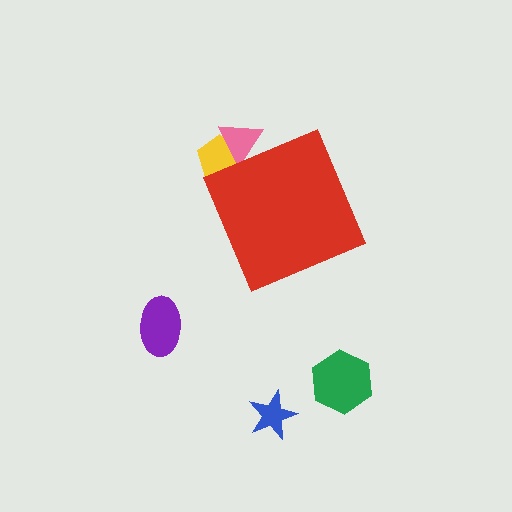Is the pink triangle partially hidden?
Yes, the pink triangle is partially hidden behind the red diamond.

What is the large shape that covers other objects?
A red diamond.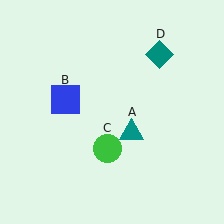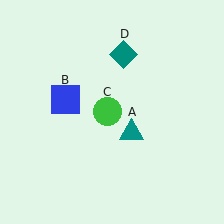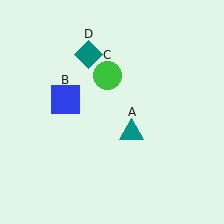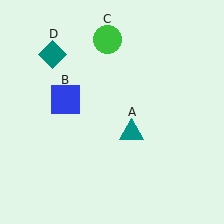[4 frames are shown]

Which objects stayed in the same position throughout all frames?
Teal triangle (object A) and blue square (object B) remained stationary.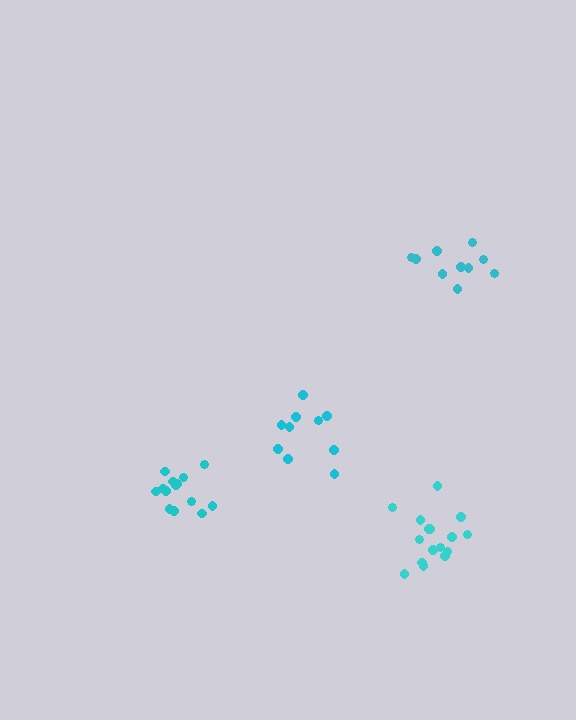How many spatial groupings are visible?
There are 4 spatial groupings.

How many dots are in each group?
Group 1: 10 dots, Group 2: 16 dots, Group 3: 14 dots, Group 4: 10 dots (50 total).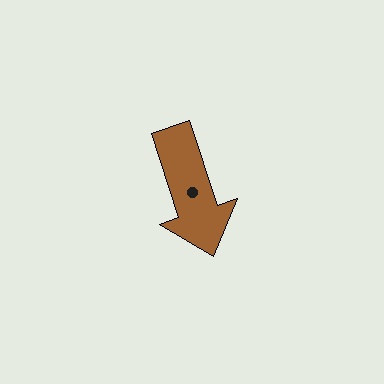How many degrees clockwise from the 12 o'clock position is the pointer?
Approximately 162 degrees.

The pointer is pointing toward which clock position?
Roughly 5 o'clock.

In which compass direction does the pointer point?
South.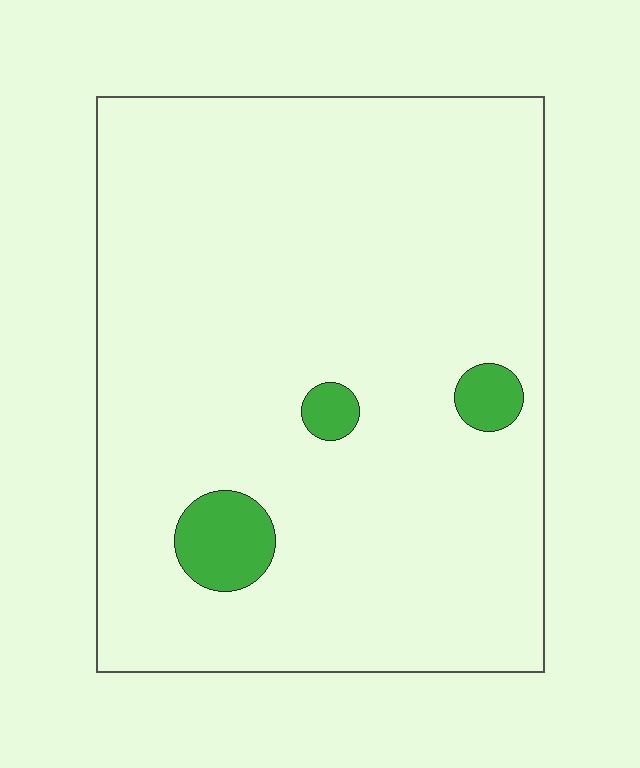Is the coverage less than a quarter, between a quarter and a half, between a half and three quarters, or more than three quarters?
Less than a quarter.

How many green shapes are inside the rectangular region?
3.